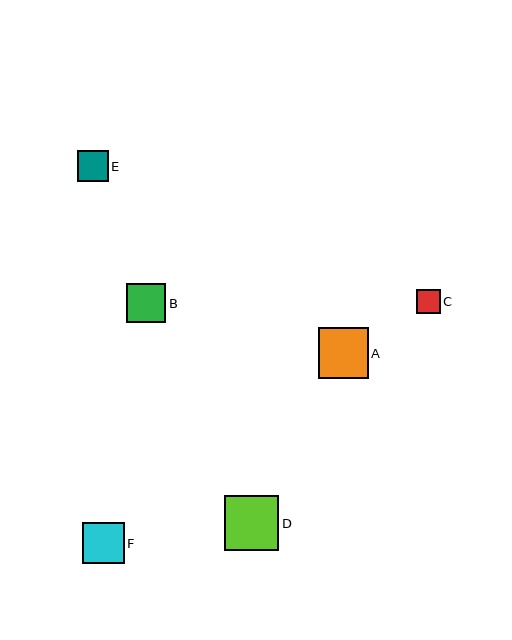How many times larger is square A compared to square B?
Square A is approximately 1.3 times the size of square B.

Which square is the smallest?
Square C is the smallest with a size of approximately 24 pixels.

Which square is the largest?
Square D is the largest with a size of approximately 55 pixels.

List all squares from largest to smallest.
From largest to smallest: D, A, F, B, E, C.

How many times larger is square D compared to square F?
Square D is approximately 1.3 times the size of square F.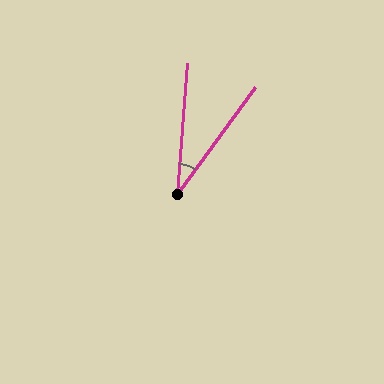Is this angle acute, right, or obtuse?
It is acute.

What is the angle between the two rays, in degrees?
Approximately 32 degrees.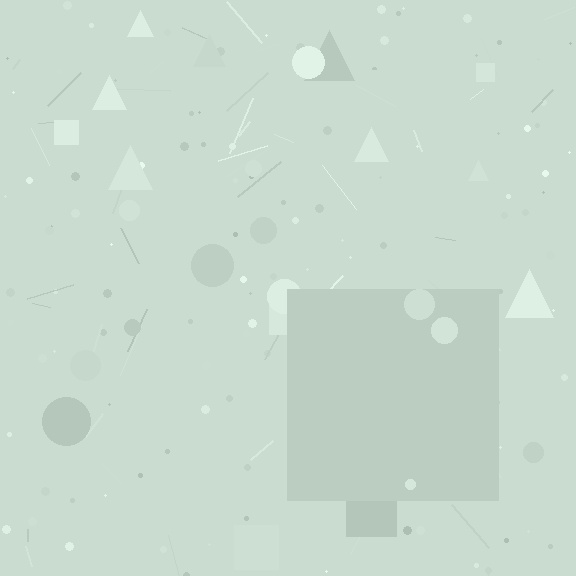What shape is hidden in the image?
A square is hidden in the image.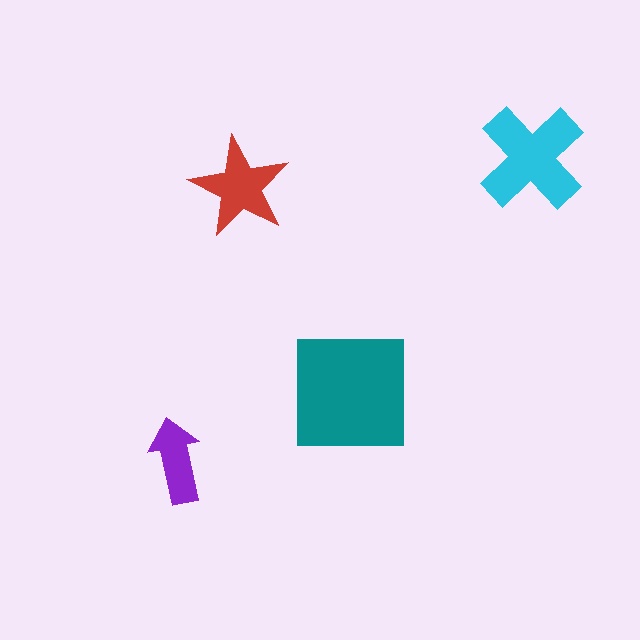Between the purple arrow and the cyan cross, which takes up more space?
The cyan cross.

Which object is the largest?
The teal square.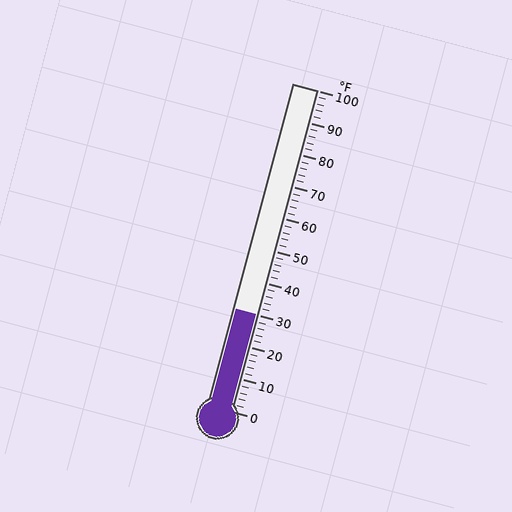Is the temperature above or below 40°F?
The temperature is below 40°F.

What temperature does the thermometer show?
The thermometer shows approximately 30°F.